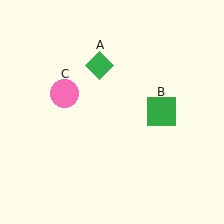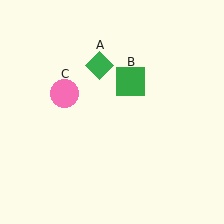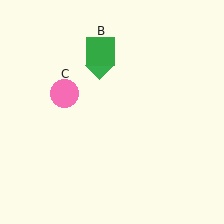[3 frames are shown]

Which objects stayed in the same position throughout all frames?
Green diamond (object A) and pink circle (object C) remained stationary.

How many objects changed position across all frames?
1 object changed position: green square (object B).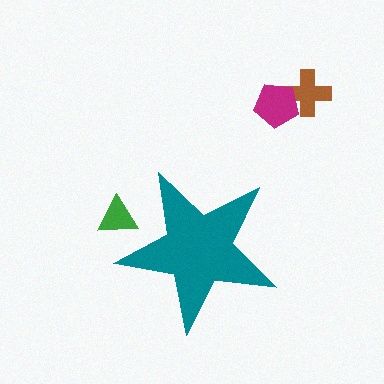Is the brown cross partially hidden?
No, the brown cross is fully visible.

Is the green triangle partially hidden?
Yes, the green triangle is partially hidden behind the teal star.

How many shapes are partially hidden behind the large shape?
1 shape is partially hidden.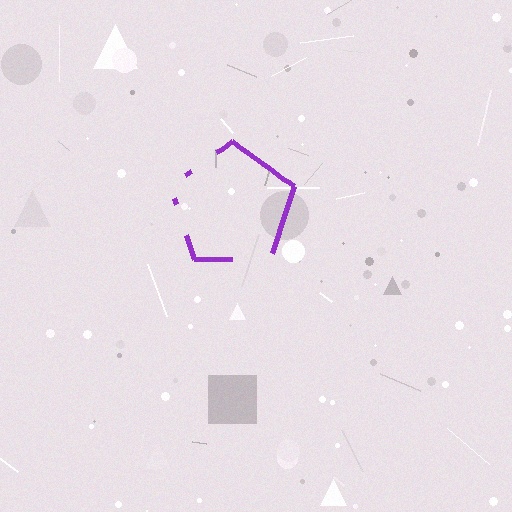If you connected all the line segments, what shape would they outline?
They would outline a pentagon.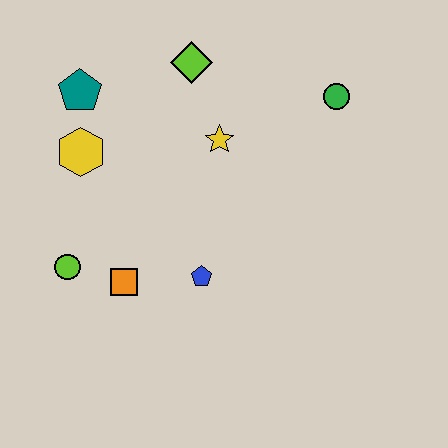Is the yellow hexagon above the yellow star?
No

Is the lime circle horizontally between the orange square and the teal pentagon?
No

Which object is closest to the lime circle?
The orange square is closest to the lime circle.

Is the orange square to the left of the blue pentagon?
Yes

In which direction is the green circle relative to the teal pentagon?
The green circle is to the right of the teal pentagon.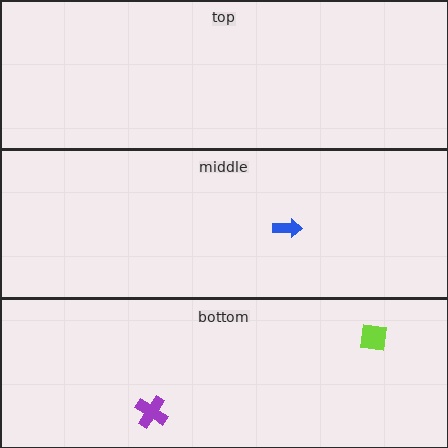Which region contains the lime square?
The bottom region.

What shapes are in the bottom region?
The purple cross, the lime square.